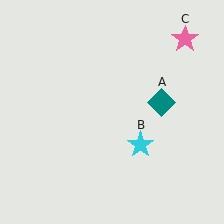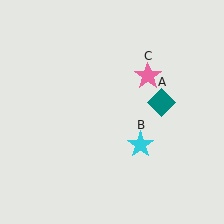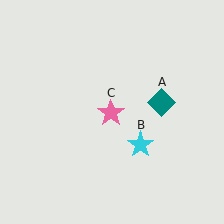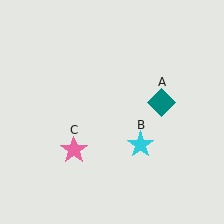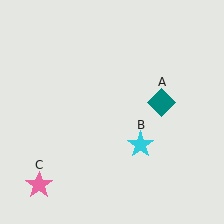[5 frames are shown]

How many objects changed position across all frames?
1 object changed position: pink star (object C).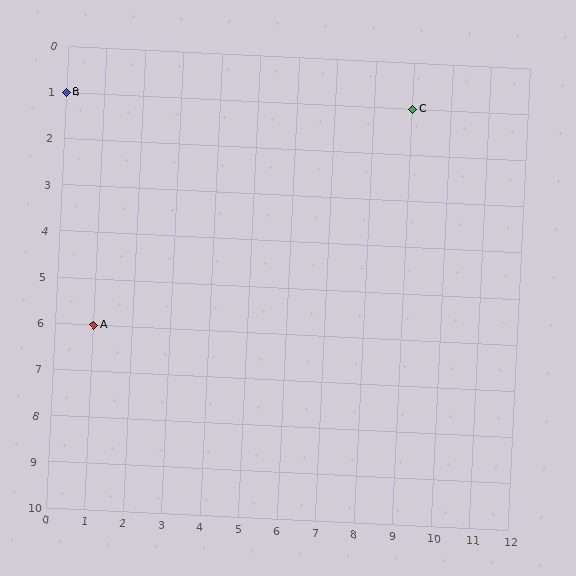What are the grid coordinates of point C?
Point C is at grid coordinates (9, 1).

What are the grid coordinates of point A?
Point A is at grid coordinates (1, 6).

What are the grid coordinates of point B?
Point B is at grid coordinates (0, 1).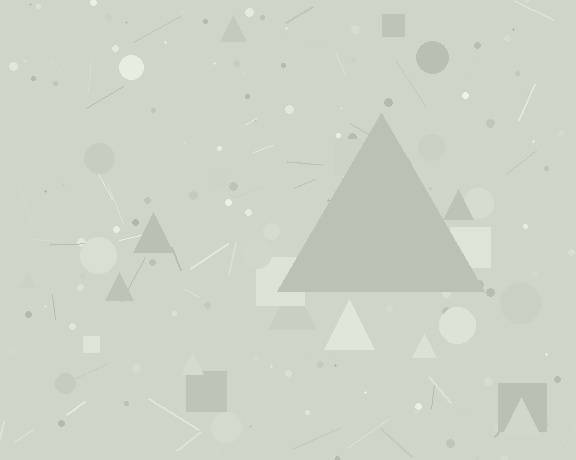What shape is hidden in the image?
A triangle is hidden in the image.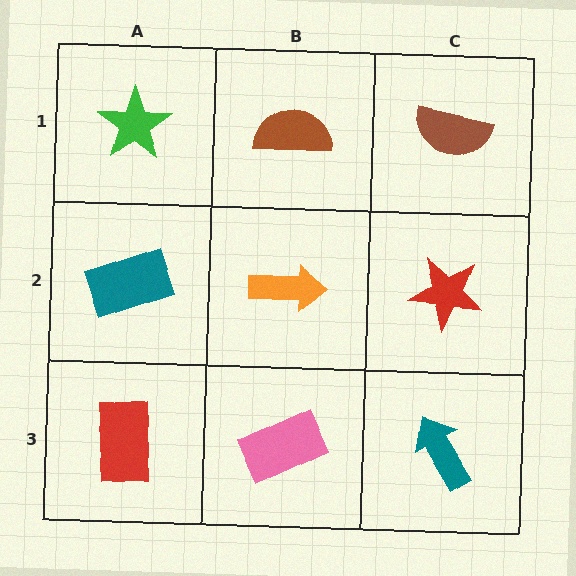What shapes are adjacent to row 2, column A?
A green star (row 1, column A), a red rectangle (row 3, column A), an orange arrow (row 2, column B).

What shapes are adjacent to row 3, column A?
A teal rectangle (row 2, column A), a pink rectangle (row 3, column B).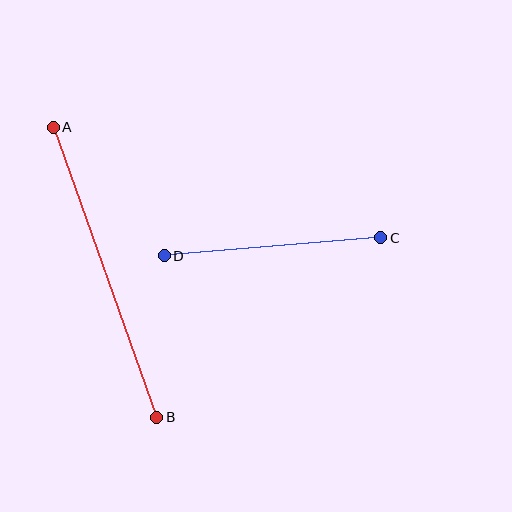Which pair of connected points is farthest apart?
Points A and B are farthest apart.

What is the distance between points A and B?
The distance is approximately 308 pixels.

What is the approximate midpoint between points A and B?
The midpoint is at approximately (105, 272) pixels.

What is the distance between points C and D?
The distance is approximately 218 pixels.